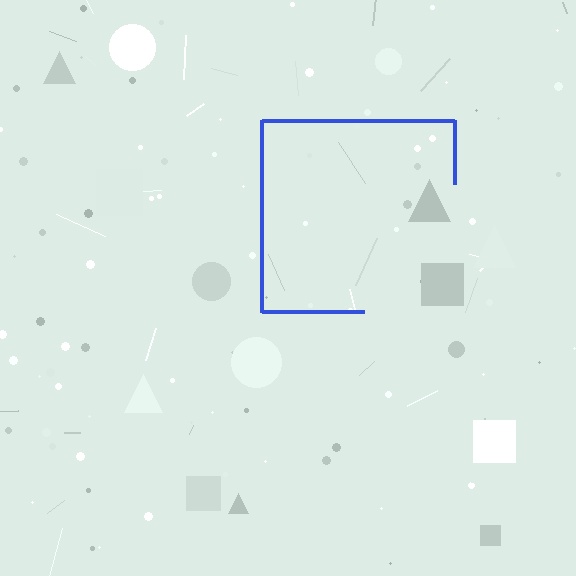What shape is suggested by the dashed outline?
The dashed outline suggests a square.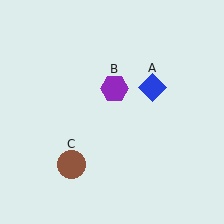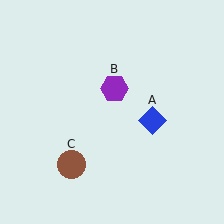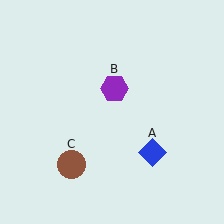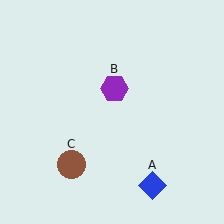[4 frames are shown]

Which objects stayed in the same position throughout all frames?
Purple hexagon (object B) and brown circle (object C) remained stationary.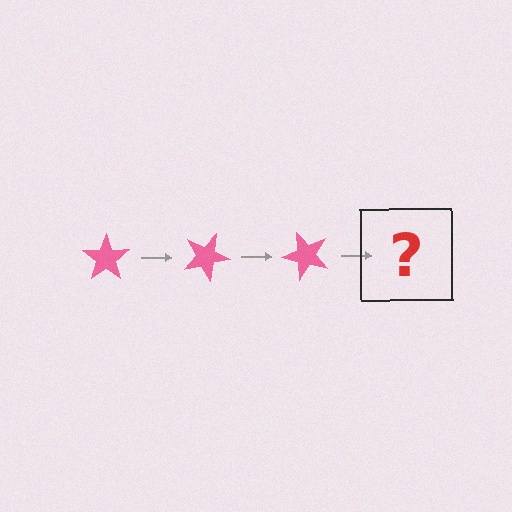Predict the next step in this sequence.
The next step is a pink star rotated 75 degrees.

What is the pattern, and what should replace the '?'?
The pattern is that the star rotates 25 degrees each step. The '?' should be a pink star rotated 75 degrees.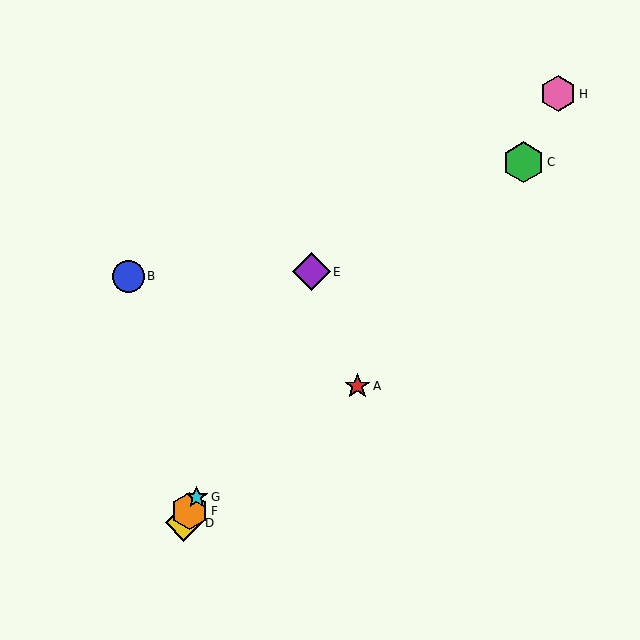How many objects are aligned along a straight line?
4 objects (D, E, F, G) are aligned along a straight line.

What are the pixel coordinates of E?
Object E is at (311, 272).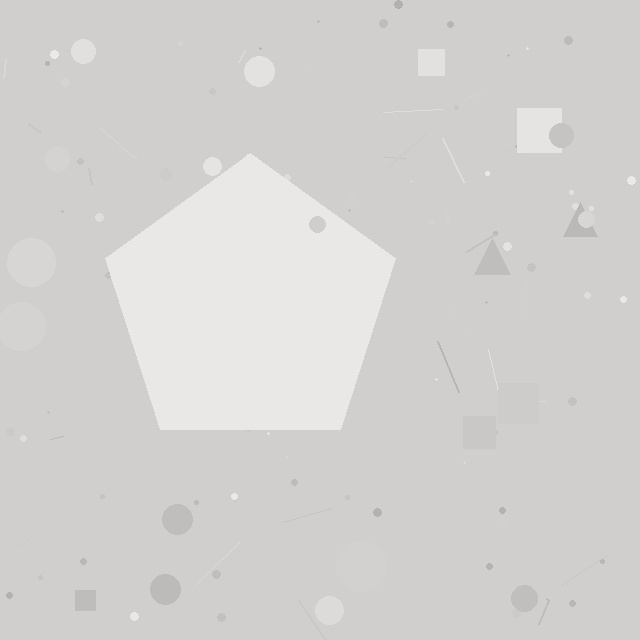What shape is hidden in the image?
A pentagon is hidden in the image.